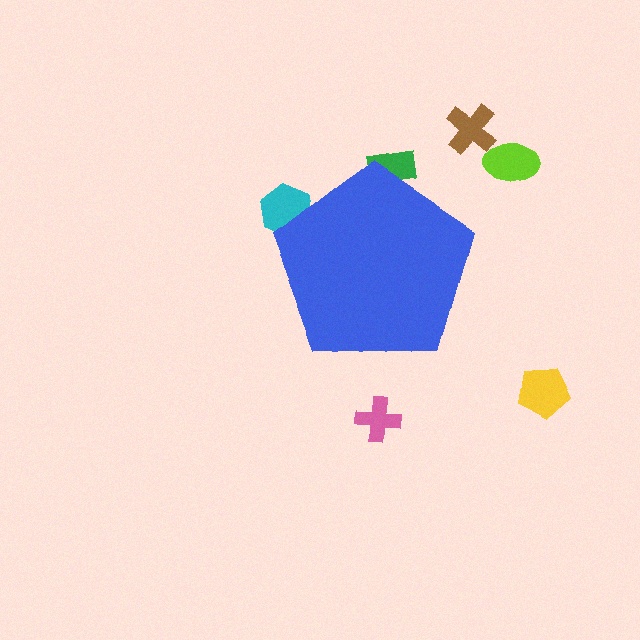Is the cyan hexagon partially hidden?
Yes, the cyan hexagon is partially hidden behind the blue pentagon.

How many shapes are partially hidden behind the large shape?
2 shapes are partially hidden.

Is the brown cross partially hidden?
No, the brown cross is fully visible.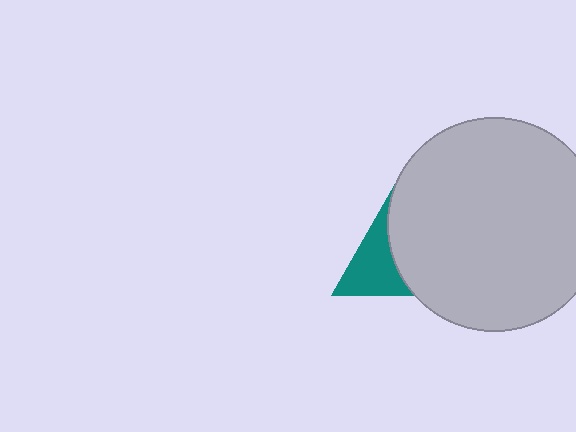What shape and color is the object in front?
The object in front is a light gray circle.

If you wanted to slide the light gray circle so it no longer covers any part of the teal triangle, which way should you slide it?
Slide it right — that is the most direct way to separate the two shapes.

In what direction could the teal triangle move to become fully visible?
The teal triangle could move left. That would shift it out from behind the light gray circle entirely.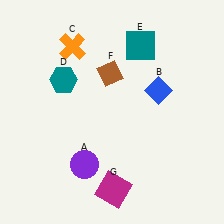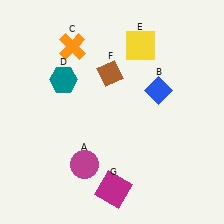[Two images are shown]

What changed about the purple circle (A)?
In Image 1, A is purple. In Image 2, it changed to magenta.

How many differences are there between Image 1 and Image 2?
There are 2 differences between the two images.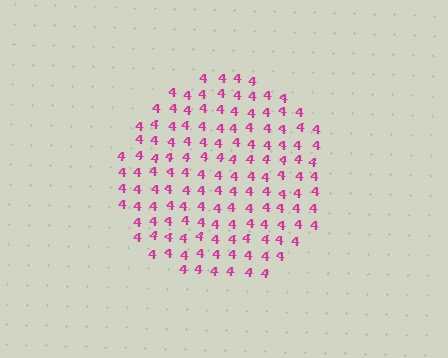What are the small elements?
The small elements are digit 4's.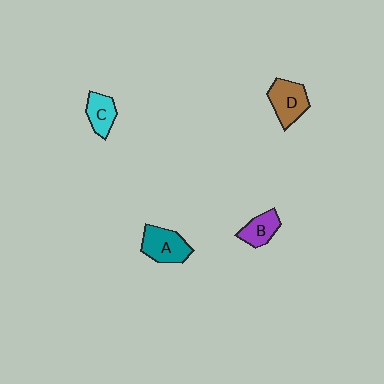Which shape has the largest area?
Shape A (teal).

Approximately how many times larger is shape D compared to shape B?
Approximately 1.4 times.